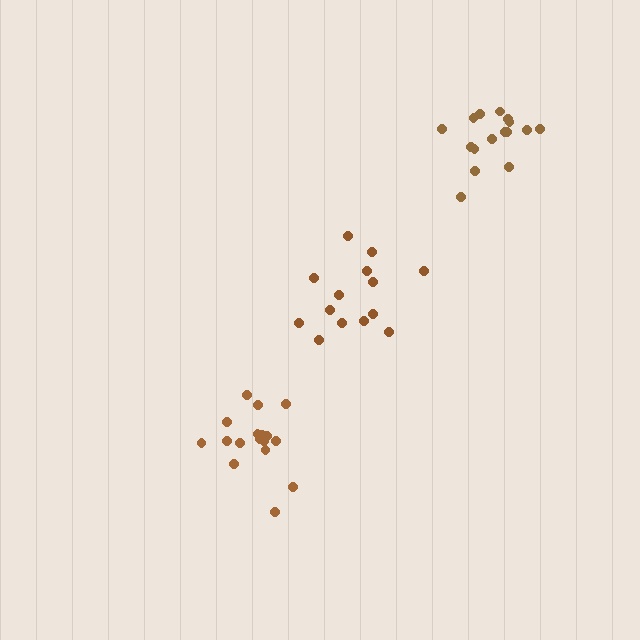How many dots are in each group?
Group 1: 17 dots, Group 2: 14 dots, Group 3: 16 dots (47 total).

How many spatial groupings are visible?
There are 3 spatial groupings.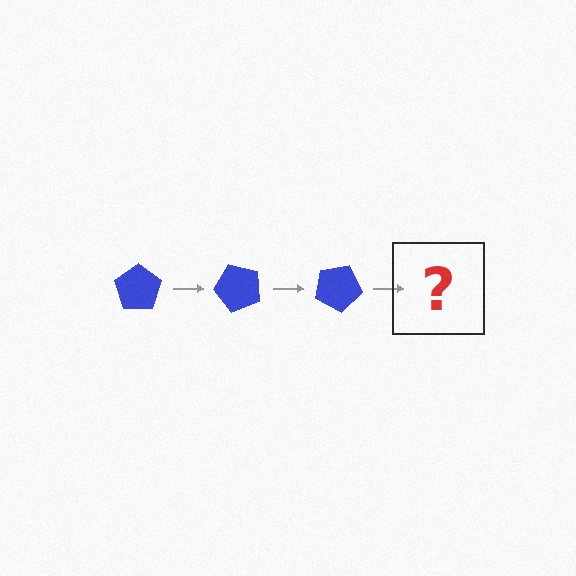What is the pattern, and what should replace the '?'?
The pattern is that the pentagon rotates 50 degrees each step. The '?' should be a blue pentagon rotated 150 degrees.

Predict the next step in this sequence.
The next step is a blue pentagon rotated 150 degrees.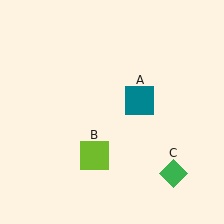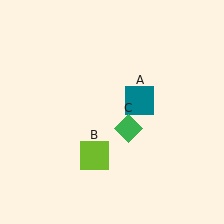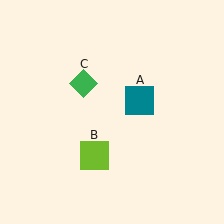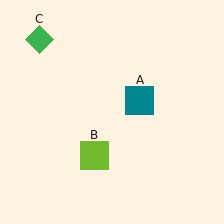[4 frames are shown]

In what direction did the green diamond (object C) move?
The green diamond (object C) moved up and to the left.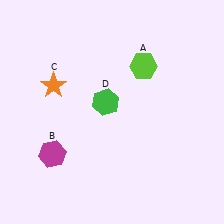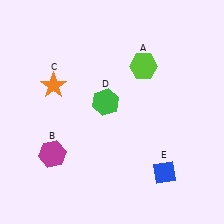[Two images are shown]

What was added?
A blue diamond (E) was added in Image 2.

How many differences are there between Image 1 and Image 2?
There is 1 difference between the two images.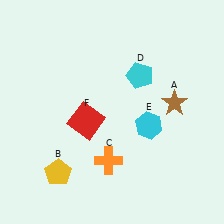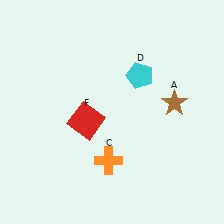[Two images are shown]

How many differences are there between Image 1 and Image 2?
There are 2 differences between the two images.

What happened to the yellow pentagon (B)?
The yellow pentagon (B) was removed in Image 2. It was in the bottom-left area of Image 1.